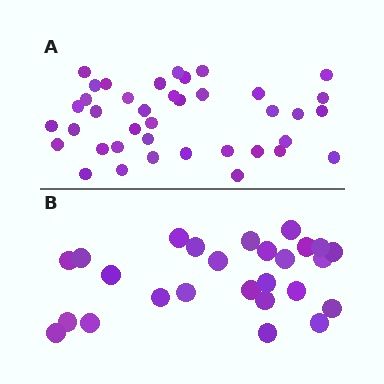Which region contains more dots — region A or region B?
Region A (the top region) has more dots.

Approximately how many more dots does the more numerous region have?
Region A has approximately 15 more dots than region B.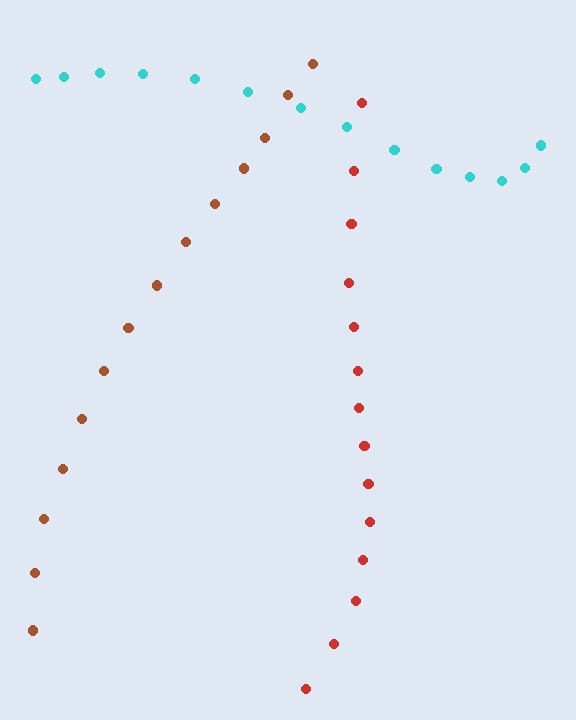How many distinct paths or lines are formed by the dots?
There are 3 distinct paths.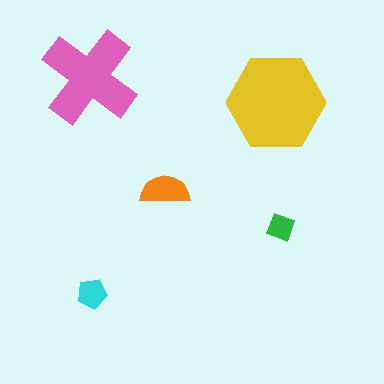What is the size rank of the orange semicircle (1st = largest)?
3rd.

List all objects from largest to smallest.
The yellow hexagon, the pink cross, the orange semicircle, the cyan pentagon, the green diamond.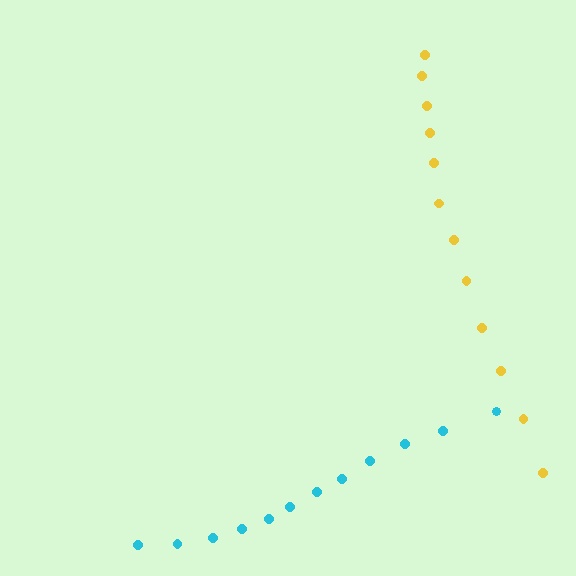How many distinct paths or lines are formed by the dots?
There are 2 distinct paths.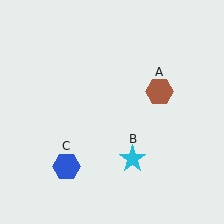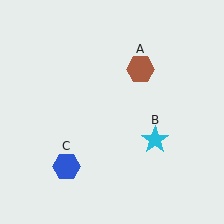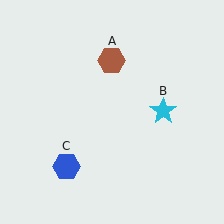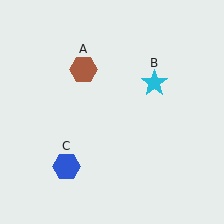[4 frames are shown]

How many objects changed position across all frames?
2 objects changed position: brown hexagon (object A), cyan star (object B).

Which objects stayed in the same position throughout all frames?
Blue hexagon (object C) remained stationary.